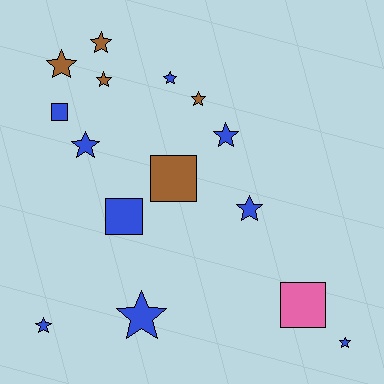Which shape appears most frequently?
Star, with 11 objects.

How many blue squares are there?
There are 2 blue squares.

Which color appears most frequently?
Blue, with 9 objects.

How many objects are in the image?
There are 15 objects.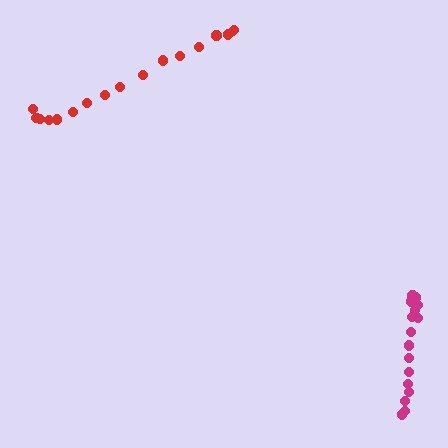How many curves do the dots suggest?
There are 2 distinct paths.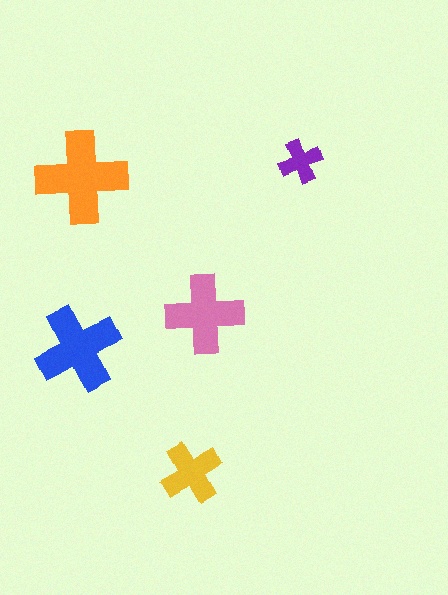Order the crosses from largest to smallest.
the orange one, the blue one, the pink one, the yellow one, the purple one.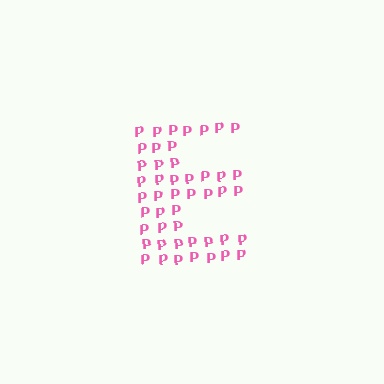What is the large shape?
The large shape is the letter E.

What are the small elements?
The small elements are letter P's.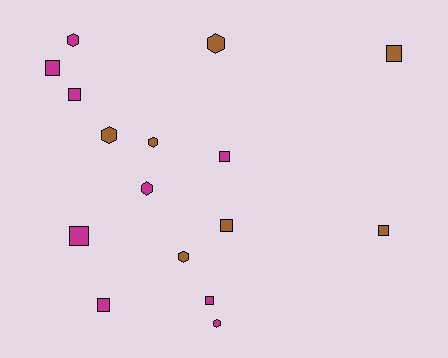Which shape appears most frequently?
Square, with 9 objects.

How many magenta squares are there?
There are 6 magenta squares.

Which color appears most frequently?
Magenta, with 9 objects.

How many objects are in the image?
There are 16 objects.